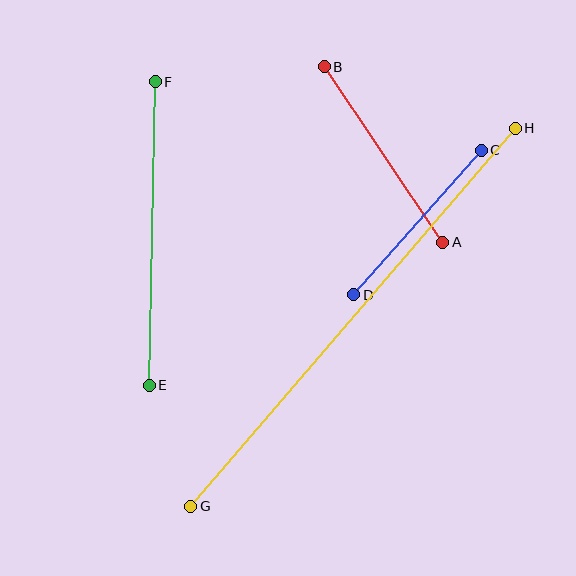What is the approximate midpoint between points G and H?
The midpoint is at approximately (353, 317) pixels.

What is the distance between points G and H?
The distance is approximately 498 pixels.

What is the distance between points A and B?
The distance is approximately 212 pixels.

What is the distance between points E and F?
The distance is approximately 303 pixels.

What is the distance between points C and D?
The distance is approximately 193 pixels.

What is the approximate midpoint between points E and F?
The midpoint is at approximately (152, 234) pixels.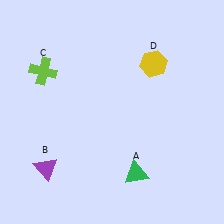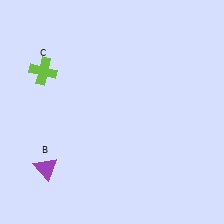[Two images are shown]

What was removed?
The green triangle (A), the yellow hexagon (D) were removed in Image 2.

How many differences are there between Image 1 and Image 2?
There are 2 differences between the two images.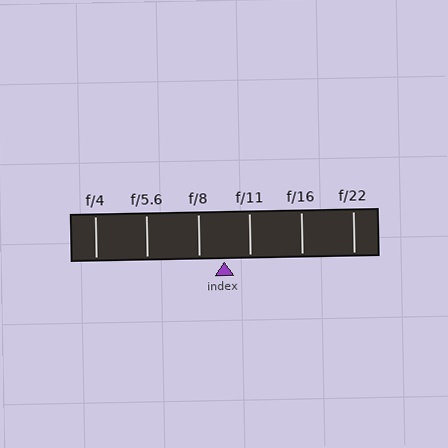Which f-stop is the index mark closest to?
The index mark is closest to f/8.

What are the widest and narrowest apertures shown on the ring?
The widest aperture shown is f/4 and the narrowest is f/22.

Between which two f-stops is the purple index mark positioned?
The index mark is between f/8 and f/11.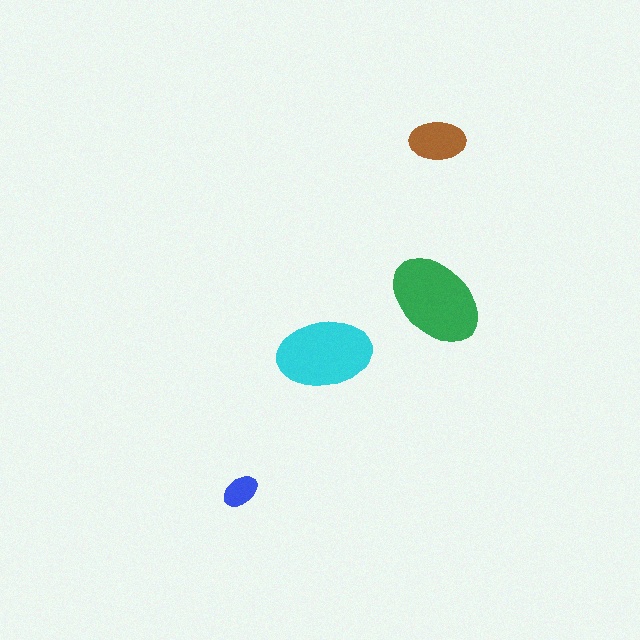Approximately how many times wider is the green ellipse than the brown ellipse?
About 1.5 times wider.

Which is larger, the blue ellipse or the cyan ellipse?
The cyan one.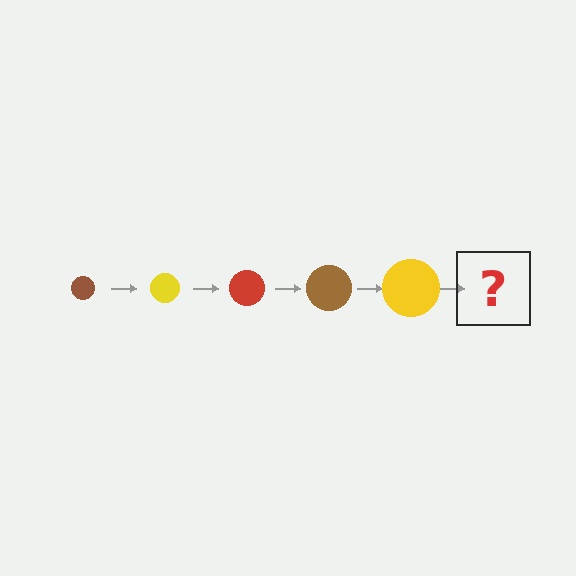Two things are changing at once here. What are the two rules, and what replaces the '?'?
The two rules are that the circle grows larger each step and the color cycles through brown, yellow, and red. The '?' should be a red circle, larger than the previous one.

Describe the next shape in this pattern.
It should be a red circle, larger than the previous one.